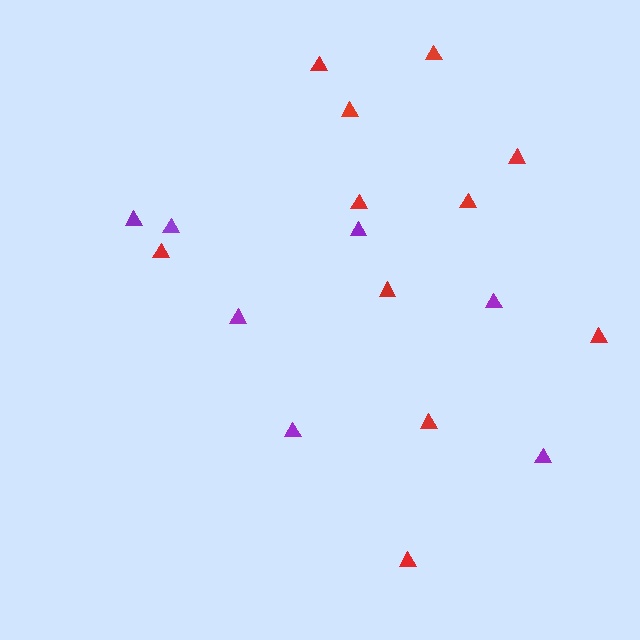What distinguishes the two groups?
There are 2 groups: one group of red triangles (11) and one group of purple triangles (7).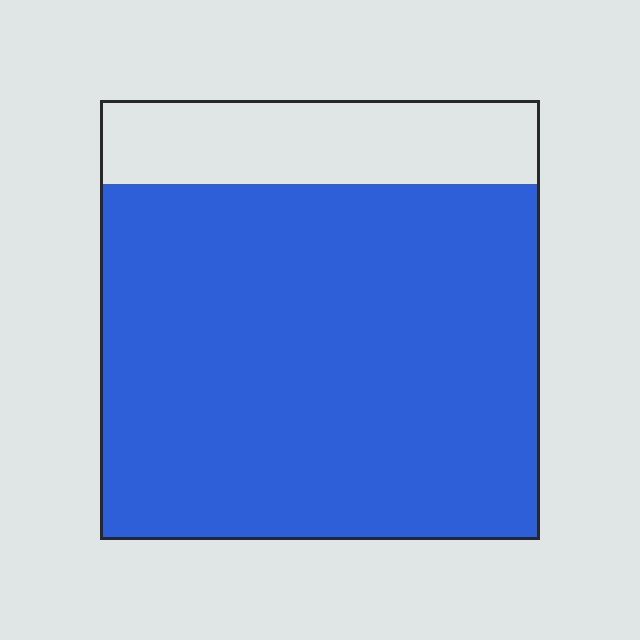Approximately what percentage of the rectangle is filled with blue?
Approximately 80%.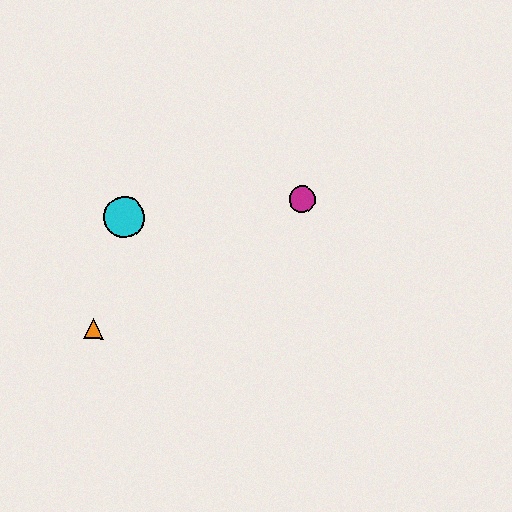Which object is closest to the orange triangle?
The cyan circle is closest to the orange triangle.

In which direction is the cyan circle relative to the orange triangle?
The cyan circle is above the orange triangle.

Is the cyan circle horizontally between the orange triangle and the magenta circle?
Yes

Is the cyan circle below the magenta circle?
Yes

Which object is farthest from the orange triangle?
The magenta circle is farthest from the orange triangle.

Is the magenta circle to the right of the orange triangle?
Yes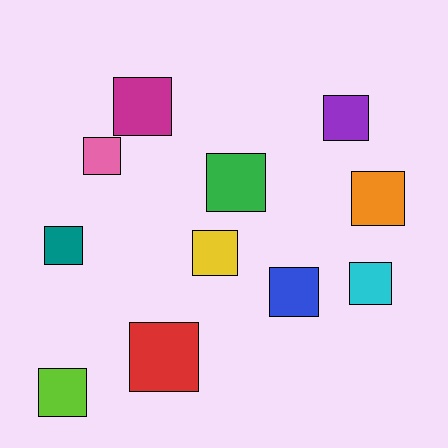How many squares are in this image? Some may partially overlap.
There are 11 squares.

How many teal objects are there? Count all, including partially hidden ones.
There is 1 teal object.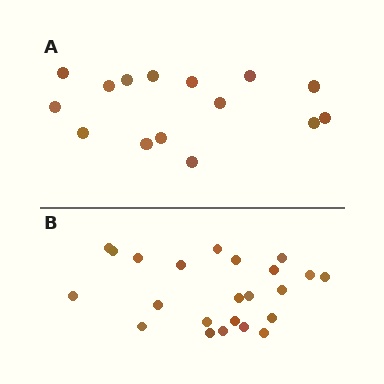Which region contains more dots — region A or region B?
Region B (the bottom region) has more dots.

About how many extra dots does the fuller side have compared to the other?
Region B has roughly 8 or so more dots than region A.